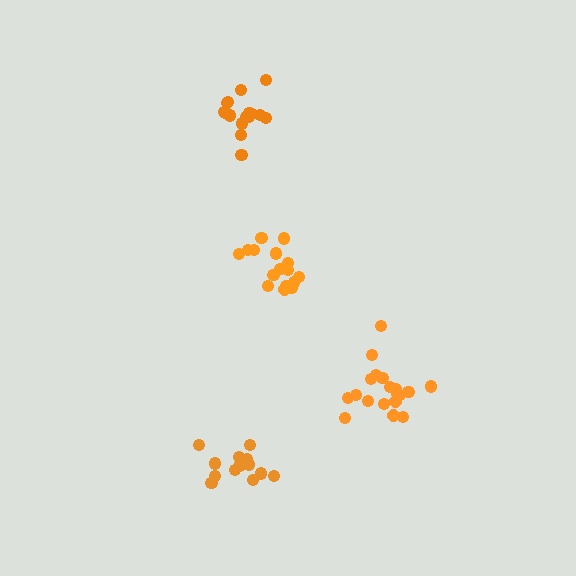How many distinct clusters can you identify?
There are 4 distinct clusters.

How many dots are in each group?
Group 1: 13 dots, Group 2: 16 dots, Group 3: 19 dots, Group 4: 18 dots (66 total).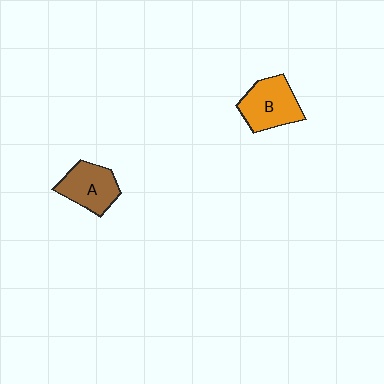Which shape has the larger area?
Shape B (orange).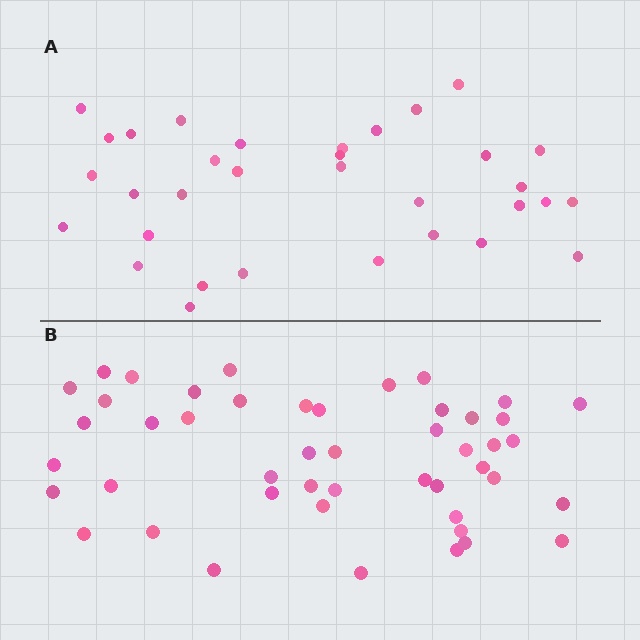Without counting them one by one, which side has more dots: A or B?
Region B (the bottom region) has more dots.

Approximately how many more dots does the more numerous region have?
Region B has approximately 15 more dots than region A.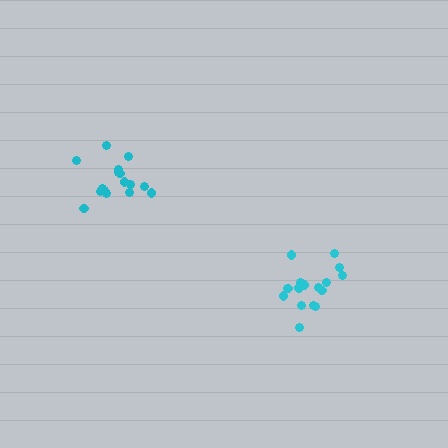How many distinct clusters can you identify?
There are 2 distinct clusters.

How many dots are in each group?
Group 1: 17 dots, Group 2: 16 dots (33 total).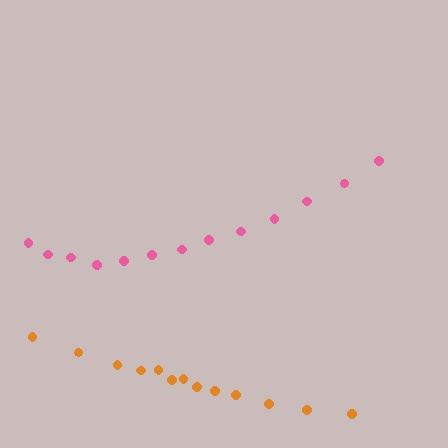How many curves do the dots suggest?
There are 2 distinct paths.